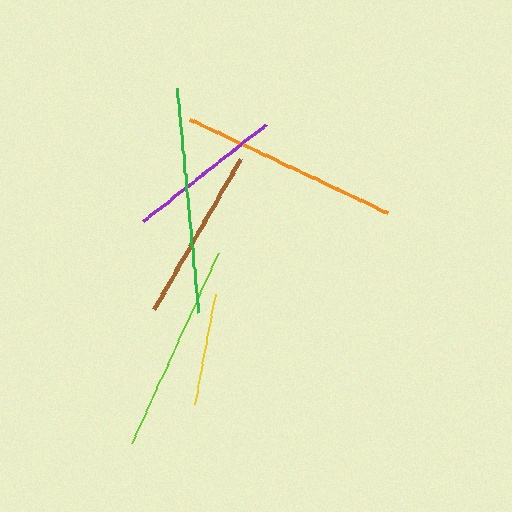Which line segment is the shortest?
The yellow line is the shortest at approximately 112 pixels.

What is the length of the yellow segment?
The yellow segment is approximately 112 pixels long.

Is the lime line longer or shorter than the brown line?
The lime line is longer than the brown line.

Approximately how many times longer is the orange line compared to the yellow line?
The orange line is approximately 2.0 times the length of the yellow line.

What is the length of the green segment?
The green segment is approximately 225 pixels long.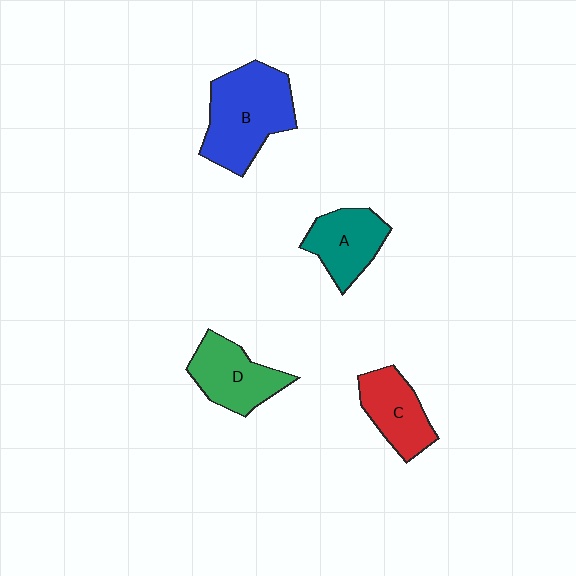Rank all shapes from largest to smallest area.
From largest to smallest: B (blue), D (green), A (teal), C (red).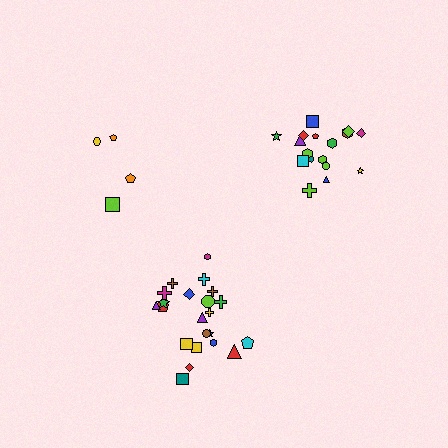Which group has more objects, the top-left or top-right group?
The top-right group.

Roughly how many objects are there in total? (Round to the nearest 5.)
Roughly 45 objects in total.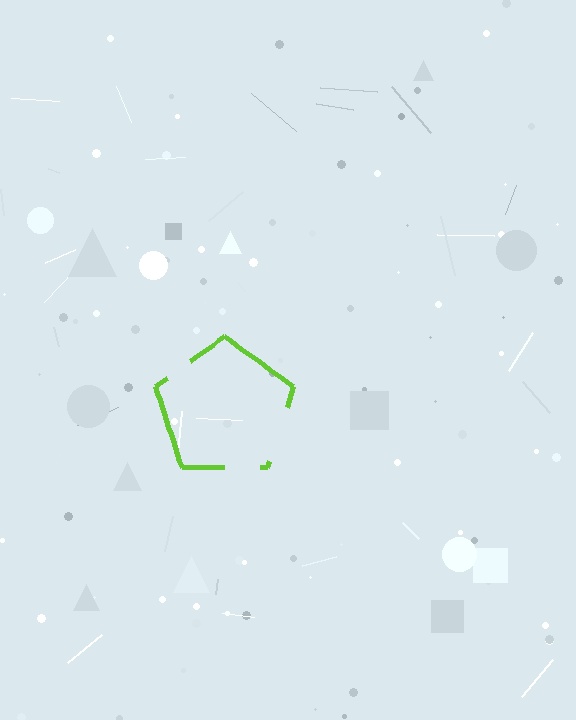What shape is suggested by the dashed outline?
The dashed outline suggests a pentagon.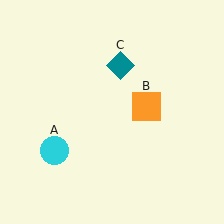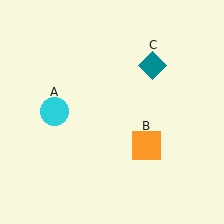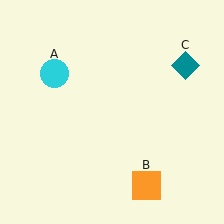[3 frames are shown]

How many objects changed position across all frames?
3 objects changed position: cyan circle (object A), orange square (object B), teal diamond (object C).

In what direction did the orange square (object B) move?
The orange square (object B) moved down.